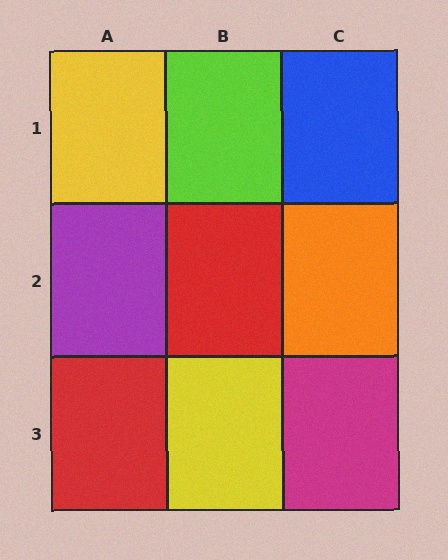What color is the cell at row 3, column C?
Magenta.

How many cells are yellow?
2 cells are yellow.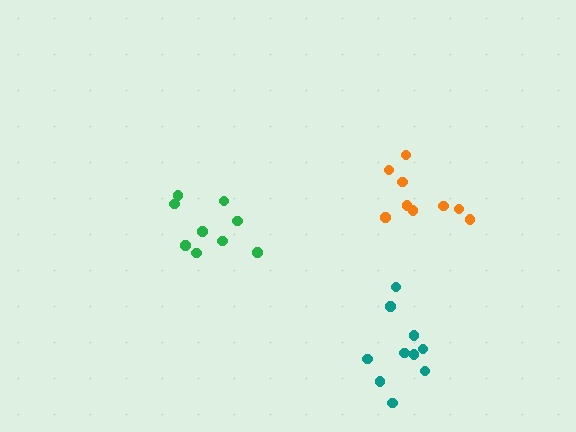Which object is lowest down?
The teal cluster is bottommost.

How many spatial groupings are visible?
There are 3 spatial groupings.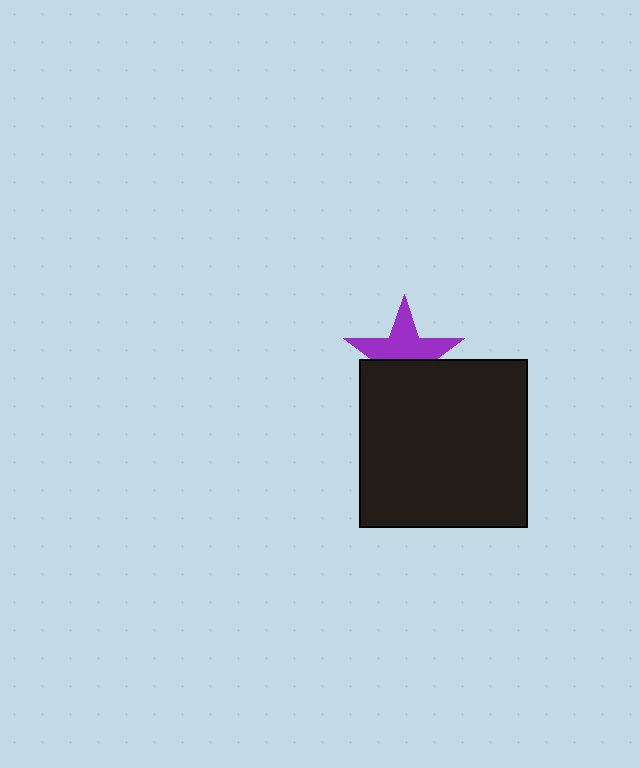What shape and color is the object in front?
The object in front is a black square.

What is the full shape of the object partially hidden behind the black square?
The partially hidden object is a purple star.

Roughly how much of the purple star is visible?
About half of it is visible (roughly 56%).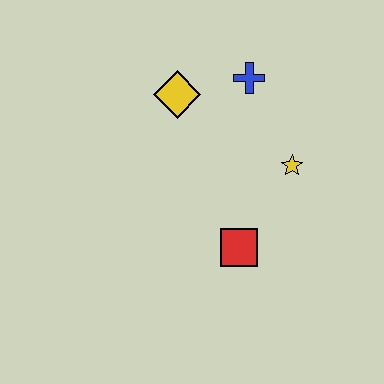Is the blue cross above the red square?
Yes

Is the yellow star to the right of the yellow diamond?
Yes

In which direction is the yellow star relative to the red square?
The yellow star is above the red square.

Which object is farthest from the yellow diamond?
The red square is farthest from the yellow diamond.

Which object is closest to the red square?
The yellow star is closest to the red square.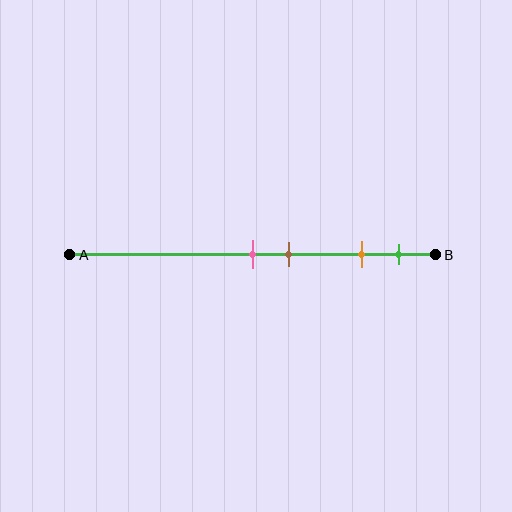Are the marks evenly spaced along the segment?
No, the marks are not evenly spaced.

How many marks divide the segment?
There are 4 marks dividing the segment.